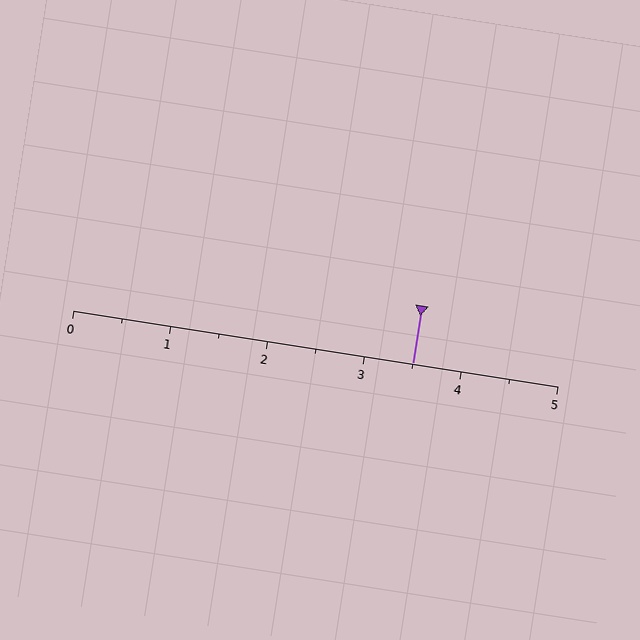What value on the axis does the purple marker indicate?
The marker indicates approximately 3.5.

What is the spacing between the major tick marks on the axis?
The major ticks are spaced 1 apart.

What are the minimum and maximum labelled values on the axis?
The axis runs from 0 to 5.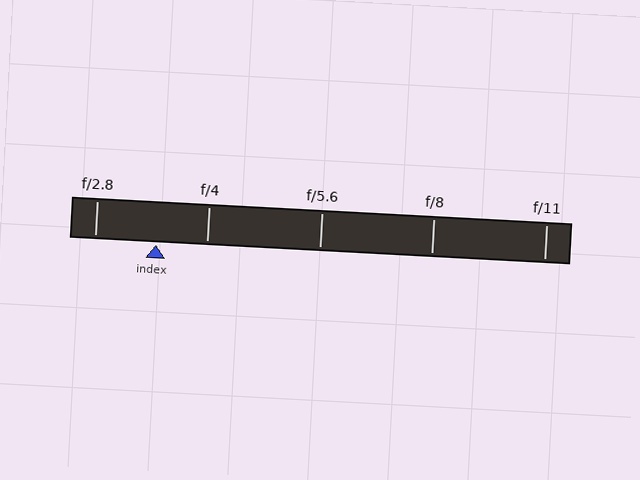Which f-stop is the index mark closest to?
The index mark is closest to f/4.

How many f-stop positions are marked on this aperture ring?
There are 5 f-stop positions marked.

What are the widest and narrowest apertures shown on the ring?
The widest aperture shown is f/2.8 and the narrowest is f/11.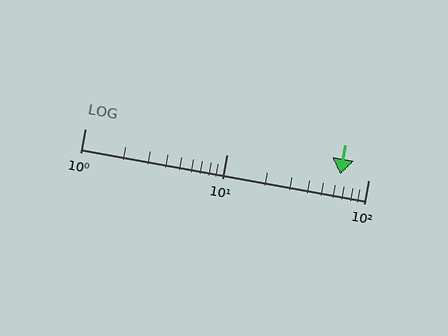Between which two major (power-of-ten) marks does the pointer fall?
The pointer is between 10 and 100.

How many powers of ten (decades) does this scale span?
The scale spans 2 decades, from 1 to 100.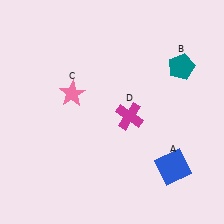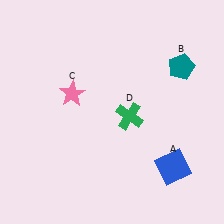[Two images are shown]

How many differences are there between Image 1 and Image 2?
There is 1 difference between the two images.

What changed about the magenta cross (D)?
In Image 1, D is magenta. In Image 2, it changed to green.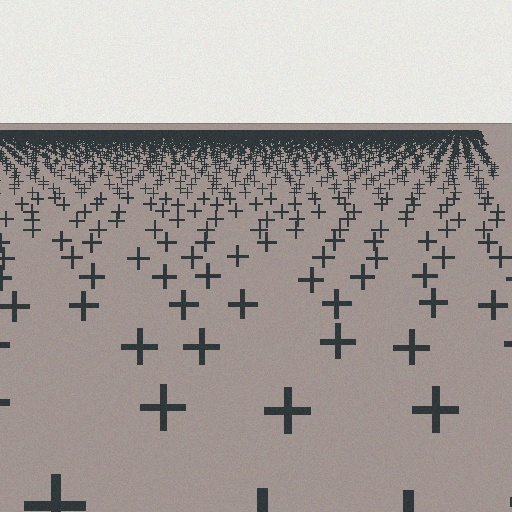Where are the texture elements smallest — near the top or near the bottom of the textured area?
Near the top.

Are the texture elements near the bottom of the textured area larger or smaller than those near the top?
Larger. Near the bottom, elements are closer to the viewer and appear at a bigger on-screen size.